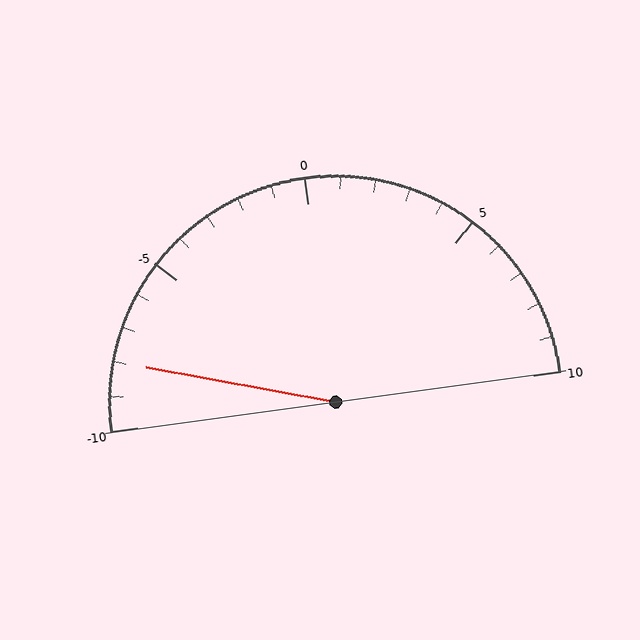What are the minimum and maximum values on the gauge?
The gauge ranges from -10 to 10.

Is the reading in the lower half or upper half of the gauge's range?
The reading is in the lower half of the range (-10 to 10).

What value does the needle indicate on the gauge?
The needle indicates approximately -8.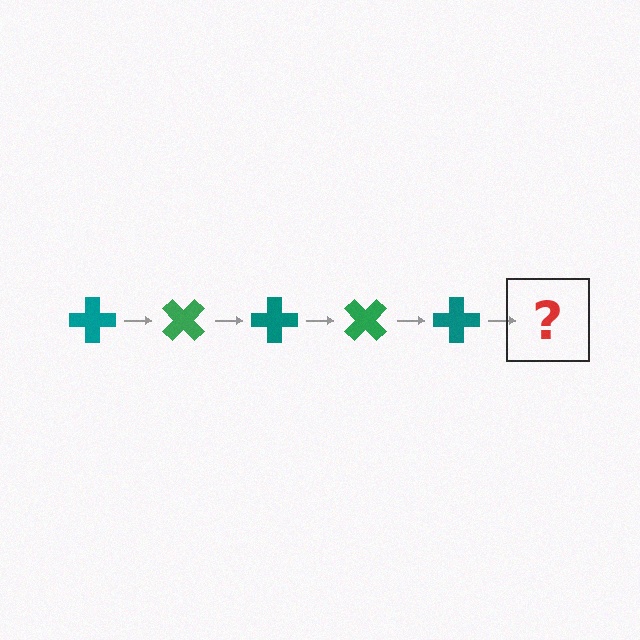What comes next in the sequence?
The next element should be a green cross, rotated 225 degrees from the start.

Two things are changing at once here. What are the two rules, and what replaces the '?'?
The two rules are that it rotates 45 degrees each step and the color cycles through teal and green. The '?' should be a green cross, rotated 225 degrees from the start.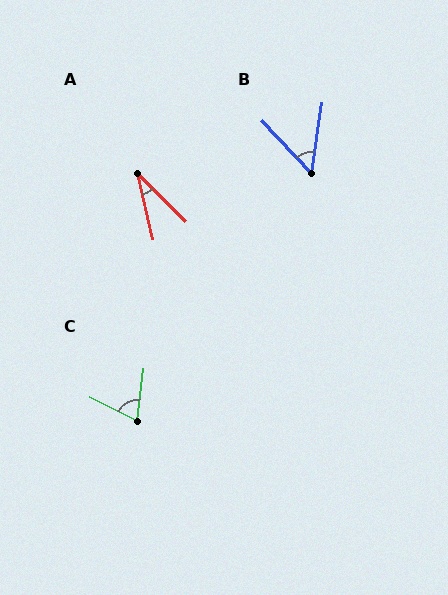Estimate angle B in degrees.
Approximately 51 degrees.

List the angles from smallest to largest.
A (32°), B (51°), C (71°).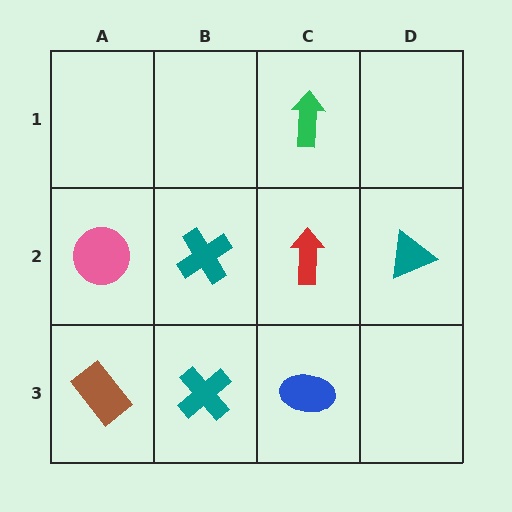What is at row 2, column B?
A teal cross.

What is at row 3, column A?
A brown rectangle.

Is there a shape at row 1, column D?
No, that cell is empty.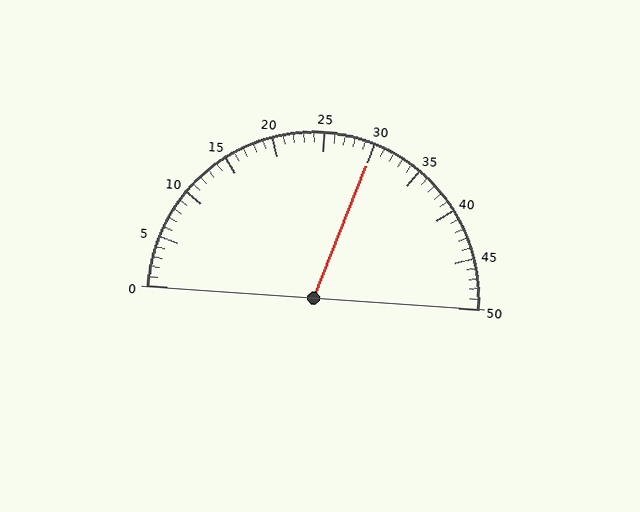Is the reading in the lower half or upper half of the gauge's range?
The reading is in the upper half of the range (0 to 50).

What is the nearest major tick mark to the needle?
The nearest major tick mark is 30.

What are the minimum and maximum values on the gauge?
The gauge ranges from 0 to 50.